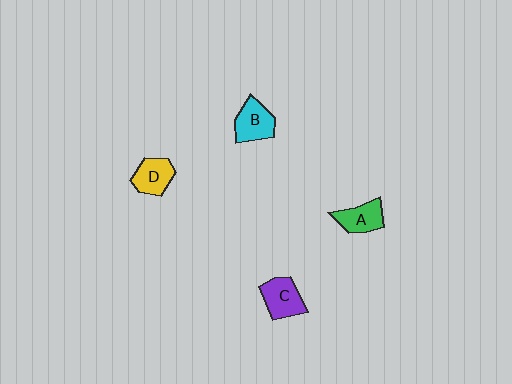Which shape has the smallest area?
Shape A (green).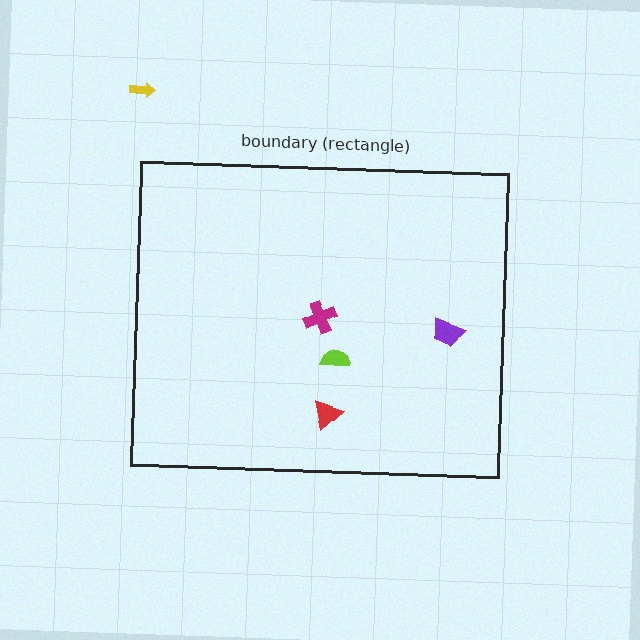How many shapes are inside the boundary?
4 inside, 1 outside.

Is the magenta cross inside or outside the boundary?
Inside.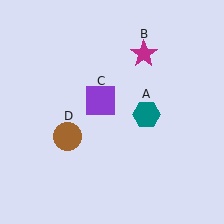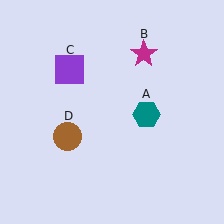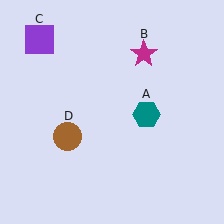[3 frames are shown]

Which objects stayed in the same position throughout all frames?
Teal hexagon (object A) and magenta star (object B) and brown circle (object D) remained stationary.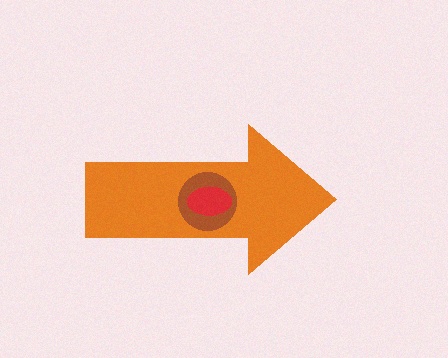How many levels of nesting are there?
3.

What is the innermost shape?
The red ellipse.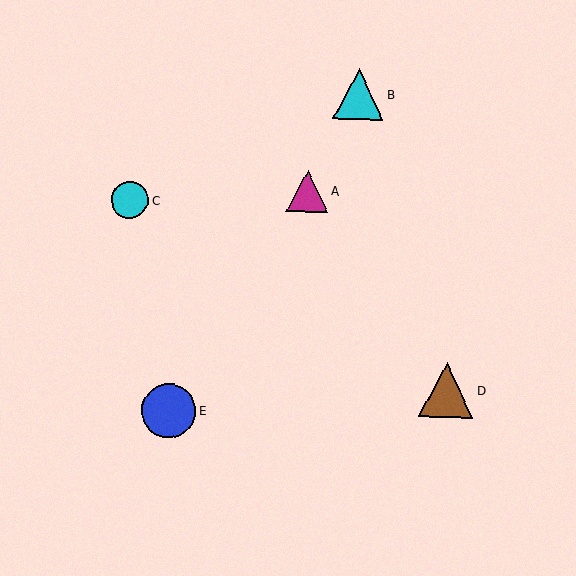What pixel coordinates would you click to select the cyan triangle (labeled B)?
Click at (359, 94) to select the cyan triangle B.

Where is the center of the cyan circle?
The center of the cyan circle is at (130, 200).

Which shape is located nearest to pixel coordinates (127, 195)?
The cyan circle (labeled C) at (130, 200) is nearest to that location.